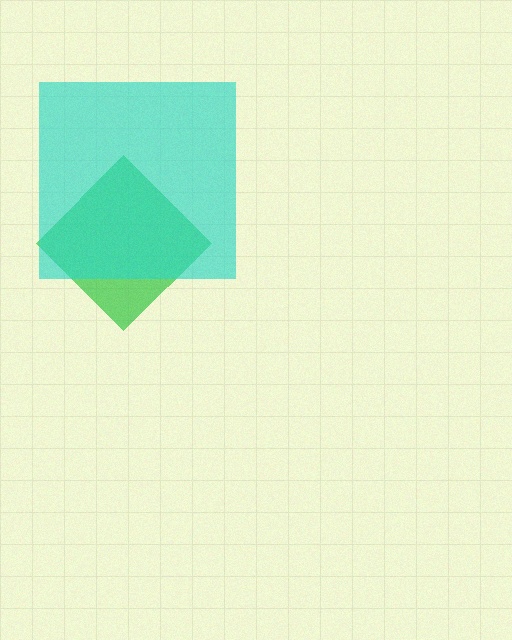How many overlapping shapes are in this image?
There are 2 overlapping shapes in the image.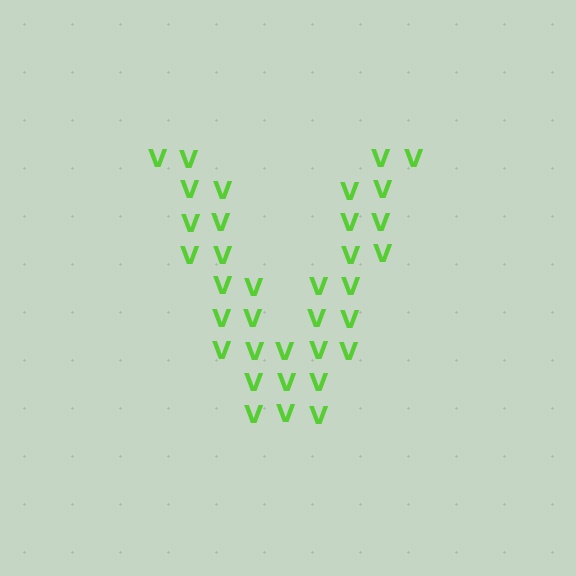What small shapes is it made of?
It is made of small letter V's.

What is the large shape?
The large shape is the letter V.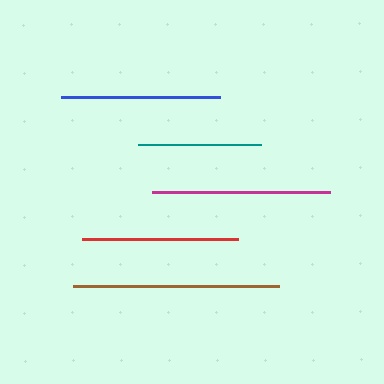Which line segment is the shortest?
The teal line is the shortest at approximately 124 pixels.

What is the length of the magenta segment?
The magenta segment is approximately 178 pixels long.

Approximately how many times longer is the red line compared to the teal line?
The red line is approximately 1.3 times the length of the teal line.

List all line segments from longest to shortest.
From longest to shortest: brown, magenta, blue, red, teal.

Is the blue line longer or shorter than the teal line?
The blue line is longer than the teal line.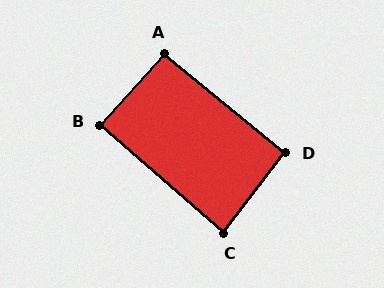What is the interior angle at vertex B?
Approximately 89 degrees (approximately right).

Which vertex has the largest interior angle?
A, at approximately 93 degrees.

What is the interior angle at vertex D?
Approximately 91 degrees (approximately right).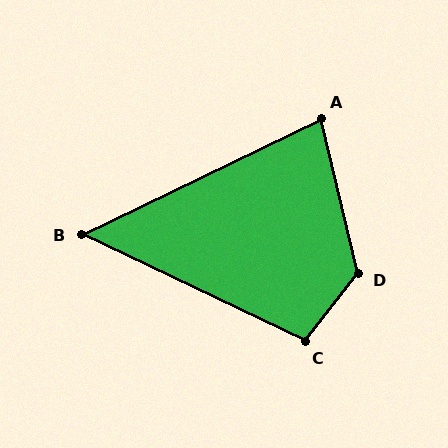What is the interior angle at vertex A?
Approximately 78 degrees (acute).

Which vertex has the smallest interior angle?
B, at approximately 51 degrees.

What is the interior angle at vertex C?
Approximately 102 degrees (obtuse).